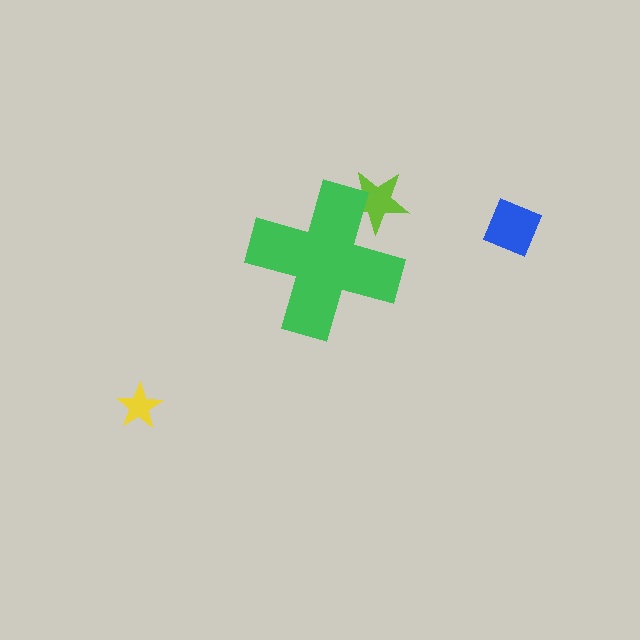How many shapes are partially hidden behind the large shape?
1 shape is partially hidden.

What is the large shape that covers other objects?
A green cross.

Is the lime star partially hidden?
Yes, the lime star is partially hidden behind the green cross.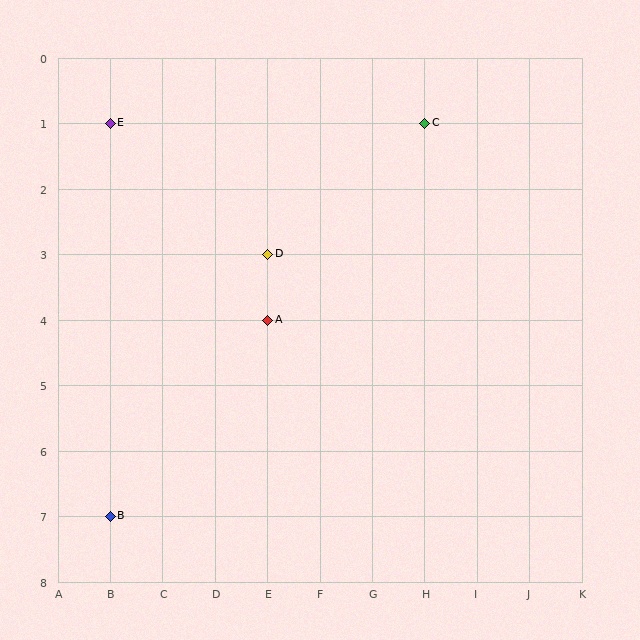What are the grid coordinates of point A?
Point A is at grid coordinates (E, 4).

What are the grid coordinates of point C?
Point C is at grid coordinates (H, 1).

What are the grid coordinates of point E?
Point E is at grid coordinates (B, 1).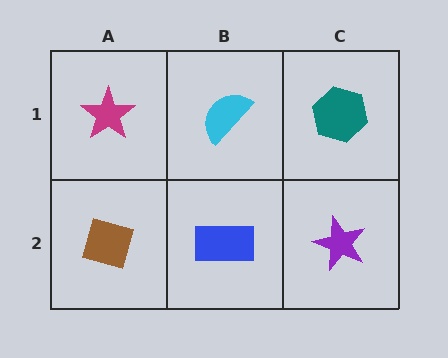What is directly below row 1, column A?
A brown diamond.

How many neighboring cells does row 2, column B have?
3.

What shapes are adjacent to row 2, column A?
A magenta star (row 1, column A), a blue rectangle (row 2, column B).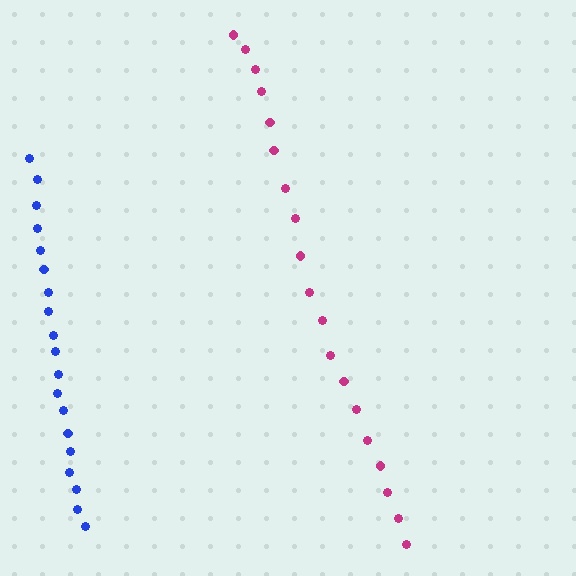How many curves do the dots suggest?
There are 2 distinct paths.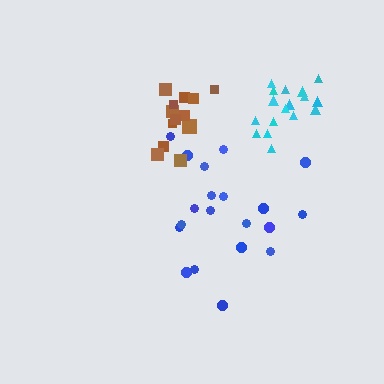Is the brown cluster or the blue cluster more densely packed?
Brown.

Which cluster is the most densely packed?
Cyan.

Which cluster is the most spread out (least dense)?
Blue.